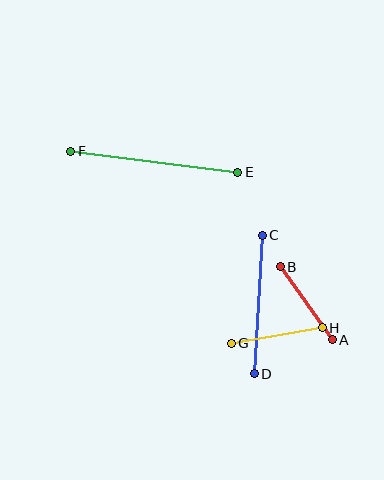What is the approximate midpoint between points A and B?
The midpoint is at approximately (306, 303) pixels.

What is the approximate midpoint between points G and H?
The midpoint is at approximately (277, 336) pixels.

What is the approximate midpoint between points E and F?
The midpoint is at approximately (154, 162) pixels.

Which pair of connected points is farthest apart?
Points E and F are farthest apart.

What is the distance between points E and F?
The distance is approximately 168 pixels.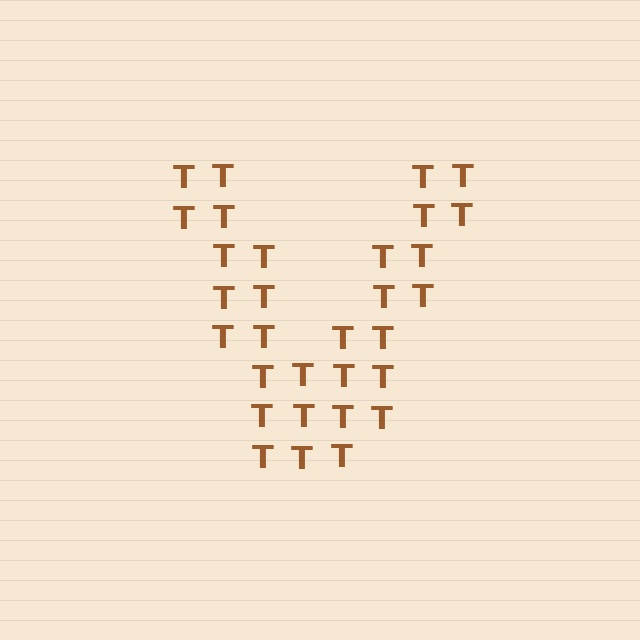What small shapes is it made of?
It is made of small letter T's.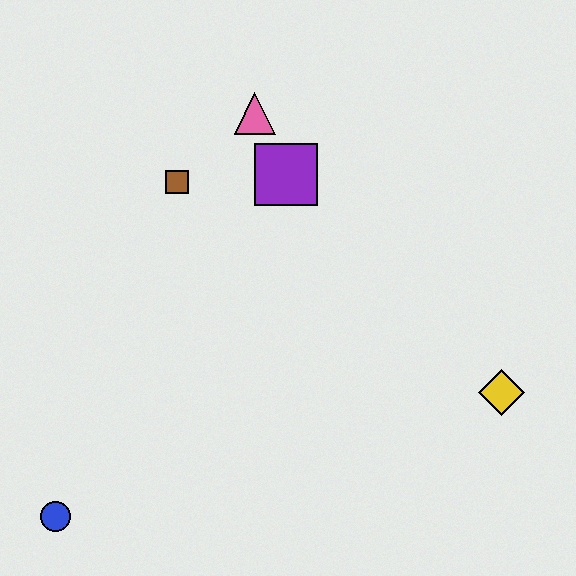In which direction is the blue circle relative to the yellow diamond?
The blue circle is to the left of the yellow diamond.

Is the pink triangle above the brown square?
Yes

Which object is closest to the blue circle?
The brown square is closest to the blue circle.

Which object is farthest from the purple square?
The blue circle is farthest from the purple square.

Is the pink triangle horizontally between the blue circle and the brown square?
No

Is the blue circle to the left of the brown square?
Yes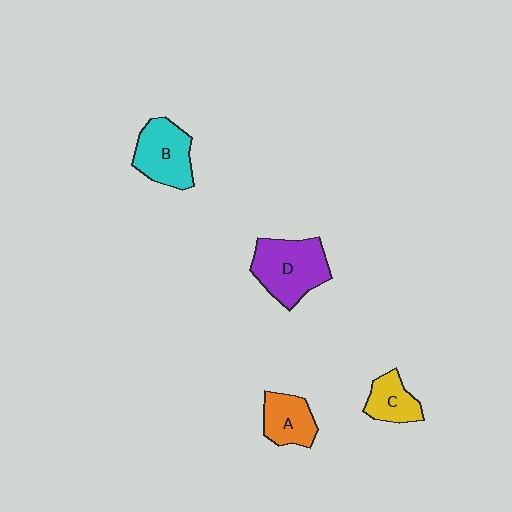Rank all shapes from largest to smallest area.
From largest to smallest: D (purple), B (cyan), A (orange), C (yellow).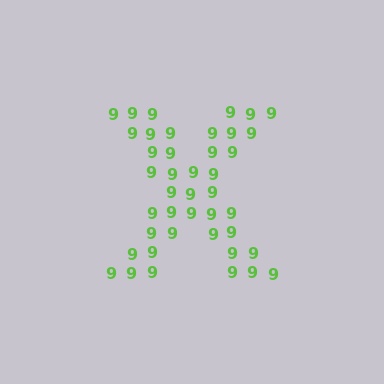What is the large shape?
The large shape is the letter X.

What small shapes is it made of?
It is made of small digit 9's.